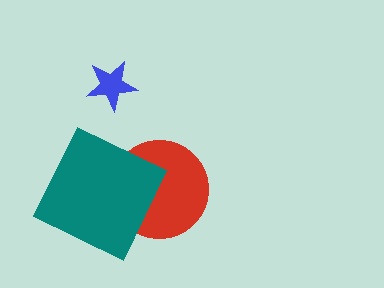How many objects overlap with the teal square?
1 object overlaps with the teal square.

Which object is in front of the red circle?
The teal square is in front of the red circle.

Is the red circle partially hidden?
Yes, it is partially covered by another shape.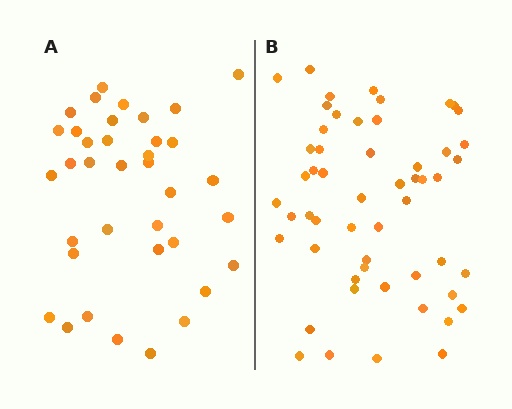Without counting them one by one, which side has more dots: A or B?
Region B (the right region) has more dots.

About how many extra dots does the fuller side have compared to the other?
Region B has approximately 15 more dots than region A.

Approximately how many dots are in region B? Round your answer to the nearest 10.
About 50 dots. (The exact count is 54, which rounds to 50.)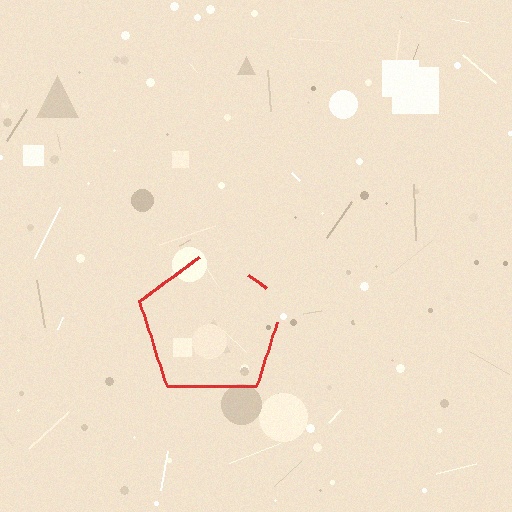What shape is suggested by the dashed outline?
The dashed outline suggests a pentagon.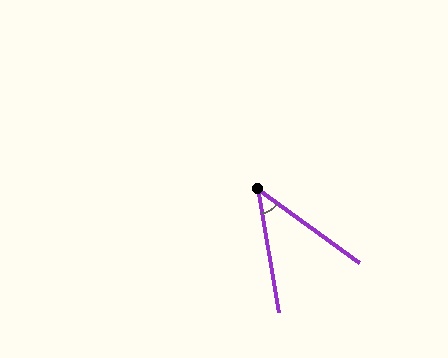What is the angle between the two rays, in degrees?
Approximately 44 degrees.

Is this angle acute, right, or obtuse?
It is acute.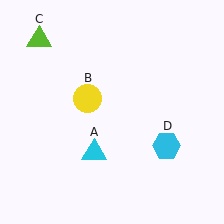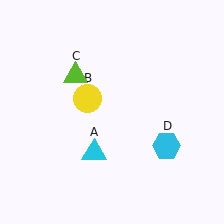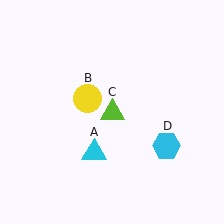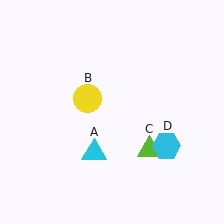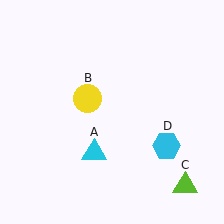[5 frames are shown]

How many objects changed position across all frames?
1 object changed position: lime triangle (object C).